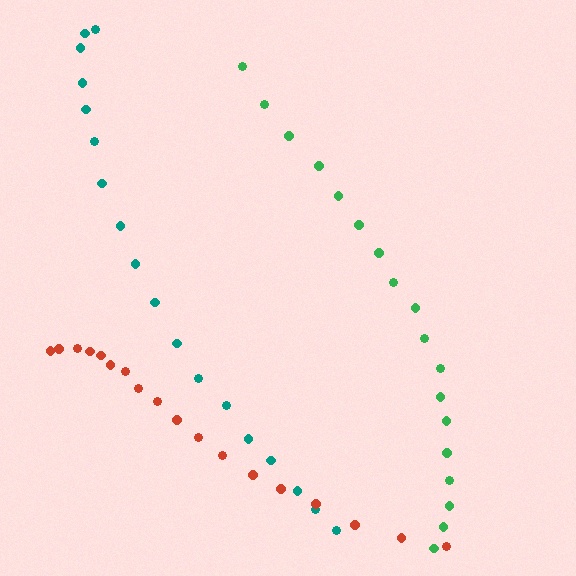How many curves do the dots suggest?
There are 3 distinct paths.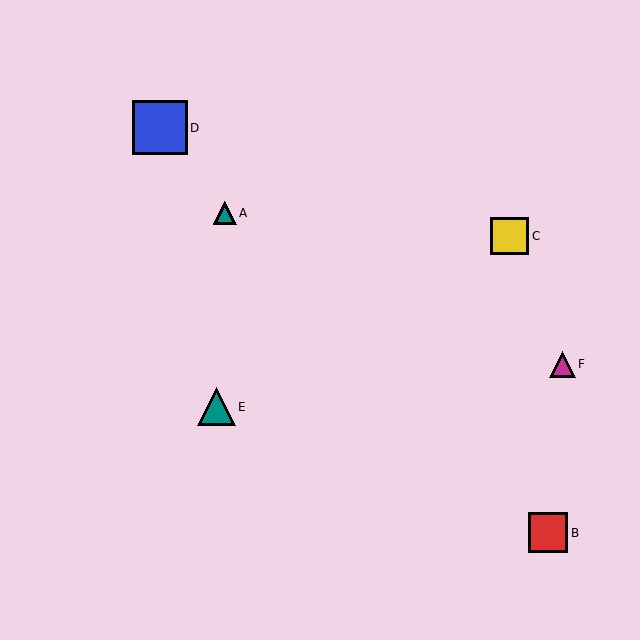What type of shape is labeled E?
Shape E is a teal triangle.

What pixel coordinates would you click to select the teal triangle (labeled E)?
Click at (216, 407) to select the teal triangle E.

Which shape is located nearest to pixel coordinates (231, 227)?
The teal triangle (labeled A) at (225, 213) is nearest to that location.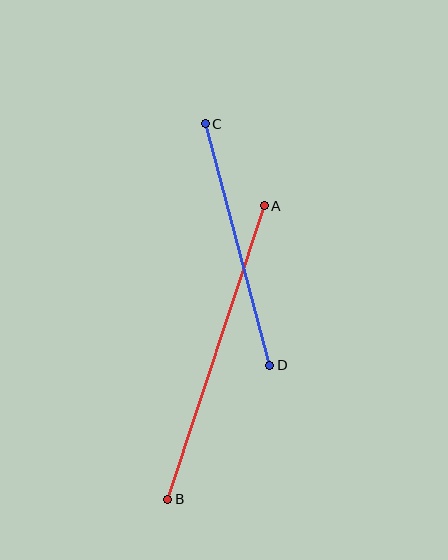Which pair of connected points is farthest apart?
Points A and B are farthest apart.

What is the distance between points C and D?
The distance is approximately 250 pixels.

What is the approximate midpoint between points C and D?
The midpoint is at approximately (237, 245) pixels.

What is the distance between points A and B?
The distance is approximately 309 pixels.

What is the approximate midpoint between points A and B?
The midpoint is at approximately (216, 352) pixels.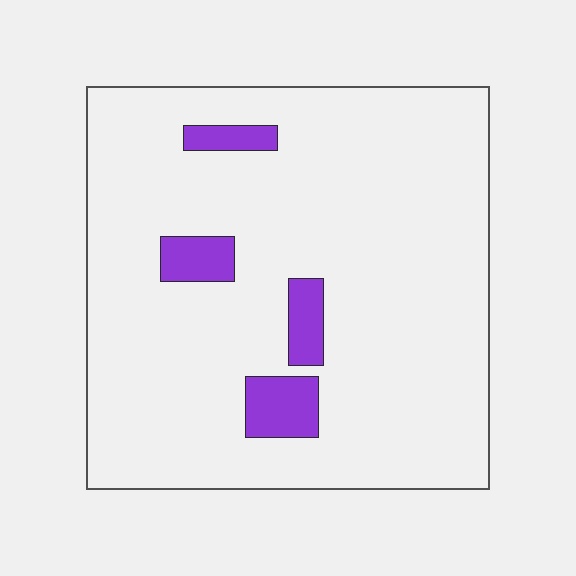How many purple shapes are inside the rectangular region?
4.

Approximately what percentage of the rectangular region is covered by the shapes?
Approximately 10%.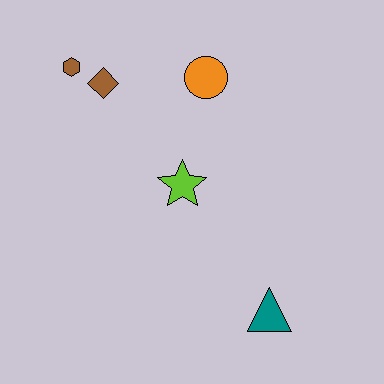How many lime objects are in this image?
There is 1 lime object.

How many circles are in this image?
There is 1 circle.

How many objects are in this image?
There are 5 objects.